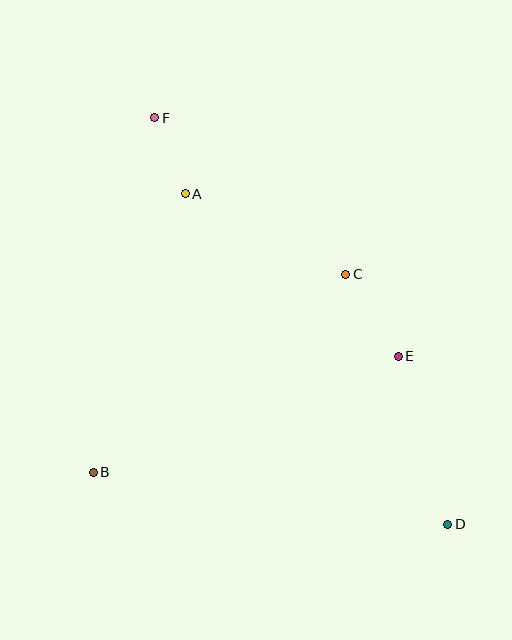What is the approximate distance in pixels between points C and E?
The distance between C and E is approximately 97 pixels.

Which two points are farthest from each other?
Points D and F are farthest from each other.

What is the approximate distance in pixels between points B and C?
The distance between B and C is approximately 321 pixels.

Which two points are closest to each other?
Points A and F are closest to each other.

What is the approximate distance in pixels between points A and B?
The distance between A and B is approximately 293 pixels.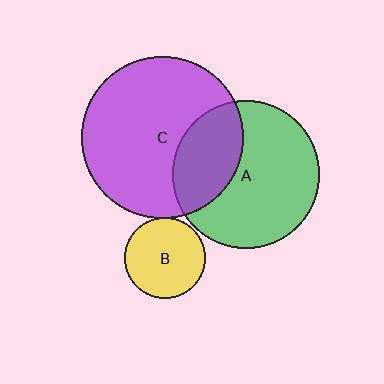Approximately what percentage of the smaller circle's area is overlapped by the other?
Approximately 30%.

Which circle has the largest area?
Circle C (purple).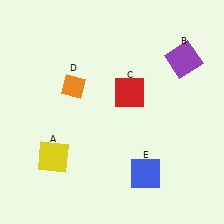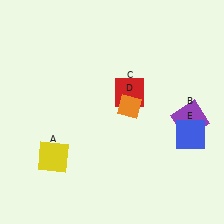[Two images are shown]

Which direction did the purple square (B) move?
The purple square (B) moved down.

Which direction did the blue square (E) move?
The blue square (E) moved right.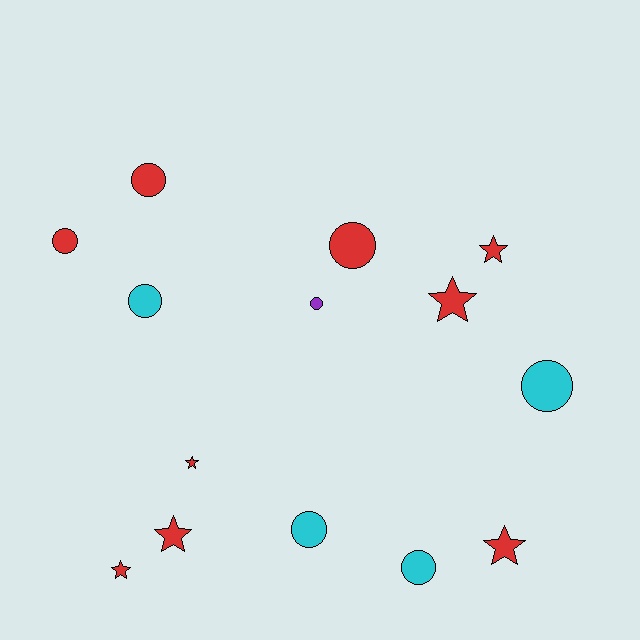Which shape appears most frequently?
Circle, with 8 objects.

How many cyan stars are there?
There are no cyan stars.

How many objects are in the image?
There are 14 objects.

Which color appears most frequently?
Red, with 9 objects.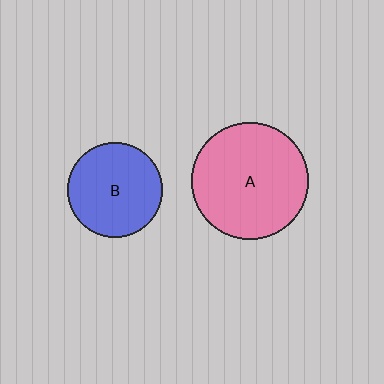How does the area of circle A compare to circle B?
Approximately 1.5 times.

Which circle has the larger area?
Circle A (pink).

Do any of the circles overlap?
No, none of the circles overlap.